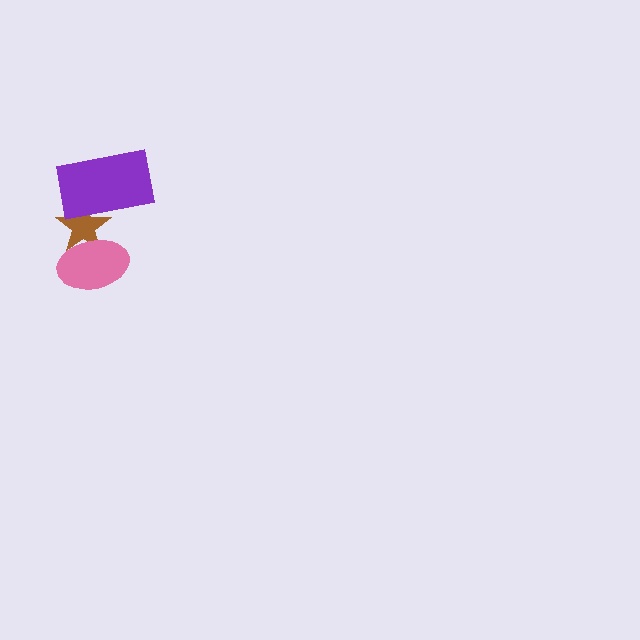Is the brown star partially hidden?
Yes, it is partially covered by another shape.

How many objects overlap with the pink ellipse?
1 object overlaps with the pink ellipse.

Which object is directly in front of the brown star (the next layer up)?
The purple rectangle is directly in front of the brown star.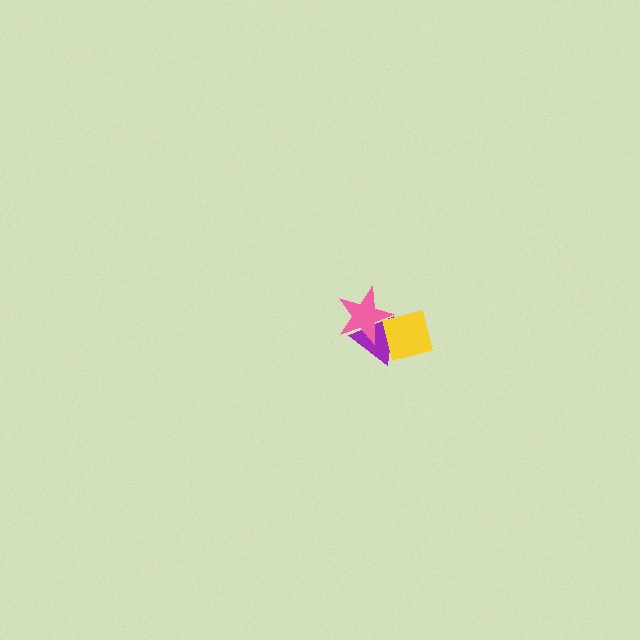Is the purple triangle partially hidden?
Yes, it is partially covered by another shape.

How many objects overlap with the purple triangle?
2 objects overlap with the purple triangle.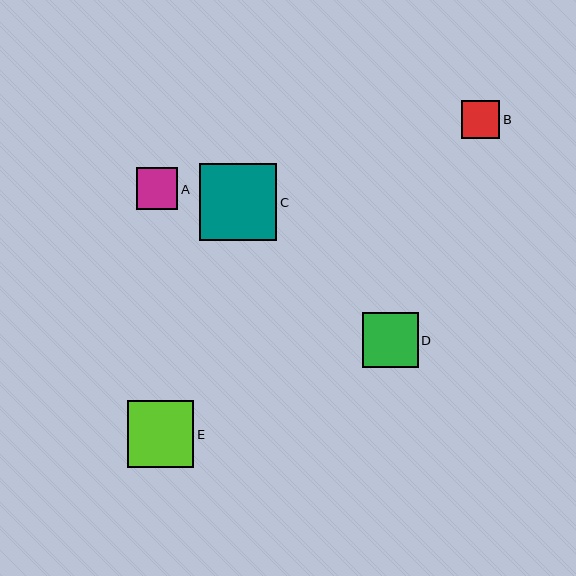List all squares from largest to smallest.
From largest to smallest: C, E, D, A, B.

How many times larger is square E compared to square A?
Square E is approximately 1.6 times the size of square A.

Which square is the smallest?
Square B is the smallest with a size of approximately 38 pixels.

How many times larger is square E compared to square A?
Square E is approximately 1.6 times the size of square A.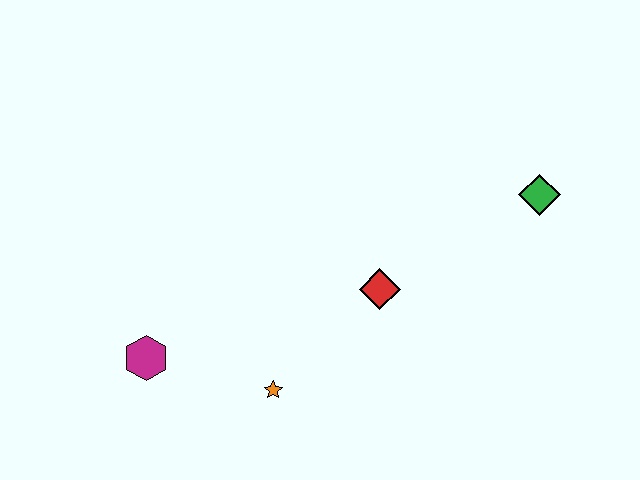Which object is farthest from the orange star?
The green diamond is farthest from the orange star.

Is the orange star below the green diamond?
Yes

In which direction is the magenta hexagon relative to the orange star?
The magenta hexagon is to the left of the orange star.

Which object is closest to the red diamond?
The orange star is closest to the red diamond.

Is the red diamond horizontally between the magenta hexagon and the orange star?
No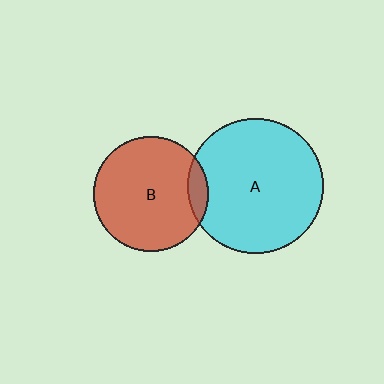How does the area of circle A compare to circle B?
Approximately 1.4 times.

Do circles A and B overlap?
Yes.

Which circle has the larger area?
Circle A (cyan).